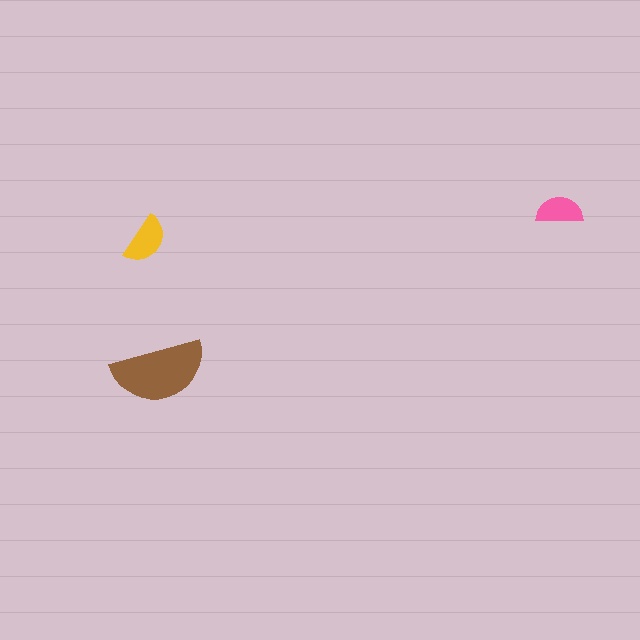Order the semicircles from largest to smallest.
the brown one, the yellow one, the pink one.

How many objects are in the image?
There are 3 objects in the image.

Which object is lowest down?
The brown semicircle is bottommost.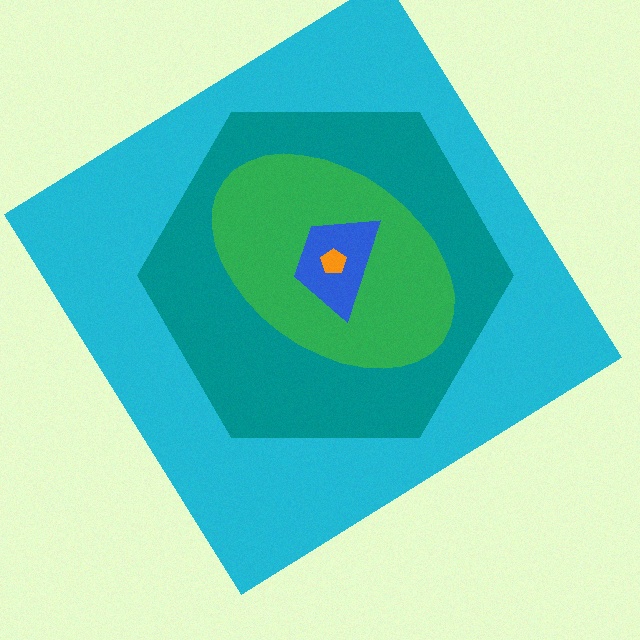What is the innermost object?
The orange pentagon.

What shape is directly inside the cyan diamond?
The teal hexagon.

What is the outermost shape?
The cyan diamond.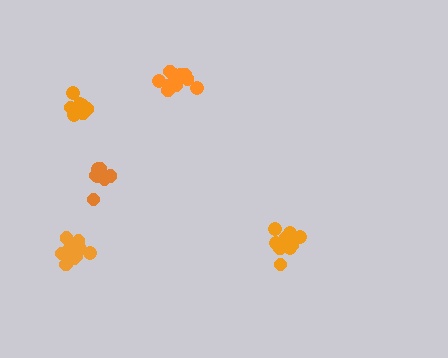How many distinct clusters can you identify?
There are 5 distinct clusters.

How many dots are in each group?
Group 1: 12 dots, Group 2: 8 dots, Group 3: 13 dots, Group 4: 7 dots, Group 5: 12 dots (52 total).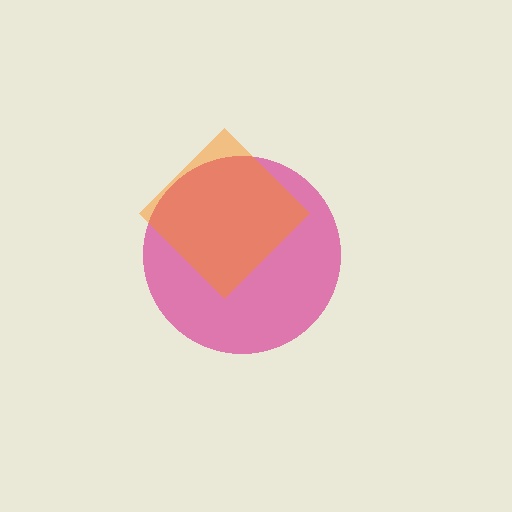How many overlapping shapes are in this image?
There are 2 overlapping shapes in the image.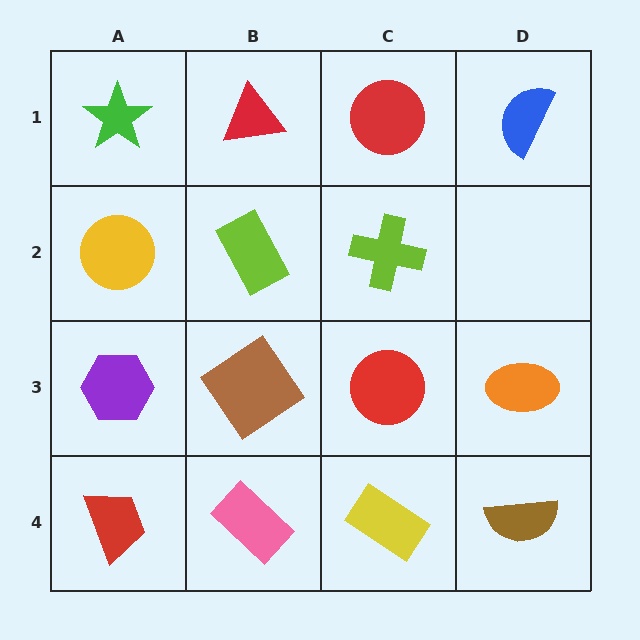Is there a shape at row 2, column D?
No, that cell is empty.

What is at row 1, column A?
A green star.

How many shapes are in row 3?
4 shapes.